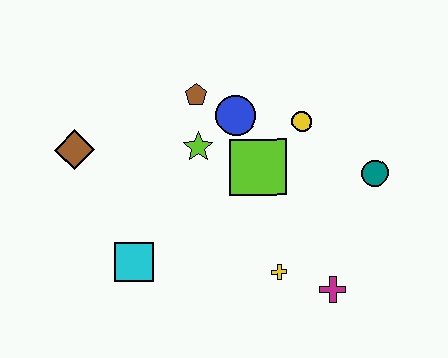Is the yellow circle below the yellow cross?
No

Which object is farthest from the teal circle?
The brown diamond is farthest from the teal circle.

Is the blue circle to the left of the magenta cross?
Yes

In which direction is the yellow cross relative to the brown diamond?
The yellow cross is to the right of the brown diamond.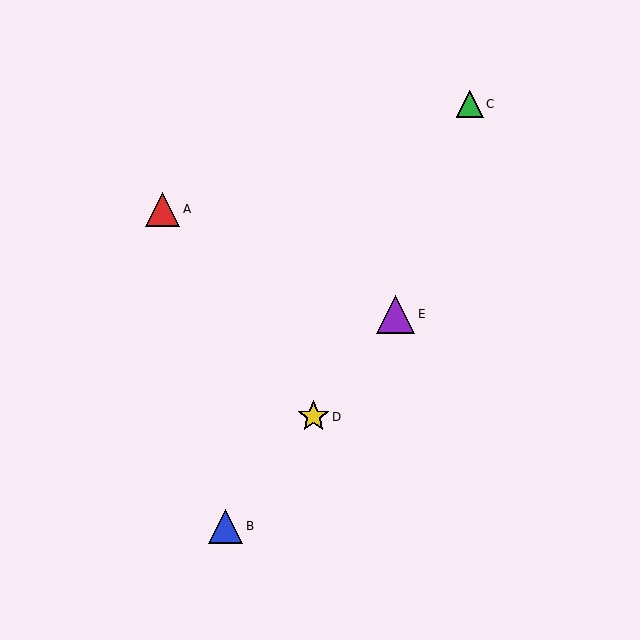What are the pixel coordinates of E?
Object E is at (395, 314).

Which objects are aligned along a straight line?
Objects B, D, E are aligned along a straight line.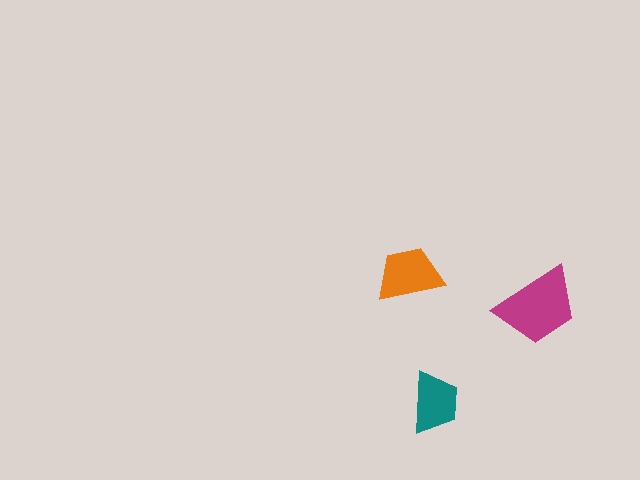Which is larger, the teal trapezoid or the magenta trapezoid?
The magenta one.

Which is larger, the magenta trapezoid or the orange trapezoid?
The magenta one.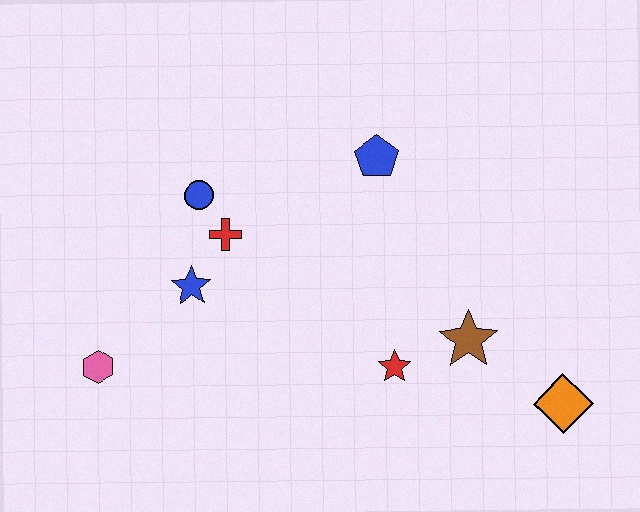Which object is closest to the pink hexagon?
The blue star is closest to the pink hexagon.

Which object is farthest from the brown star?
The pink hexagon is farthest from the brown star.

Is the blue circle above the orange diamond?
Yes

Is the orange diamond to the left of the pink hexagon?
No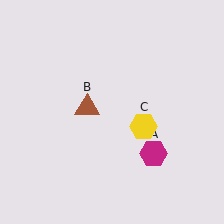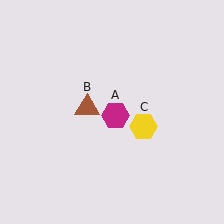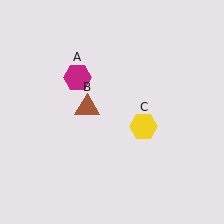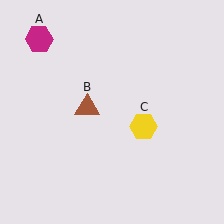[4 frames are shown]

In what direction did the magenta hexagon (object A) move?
The magenta hexagon (object A) moved up and to the left.